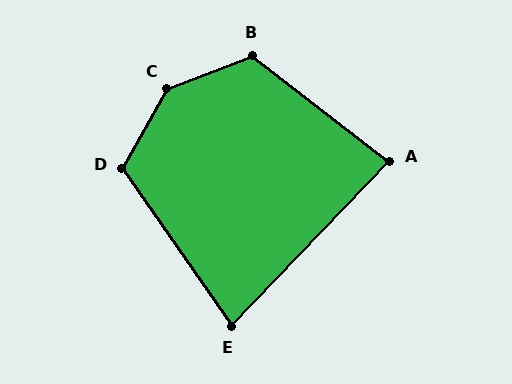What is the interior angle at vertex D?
Approximately 115 degrees (obtuse).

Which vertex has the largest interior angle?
C, at approximately 141 degrees.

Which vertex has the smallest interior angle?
E, at approximately 79 degrees.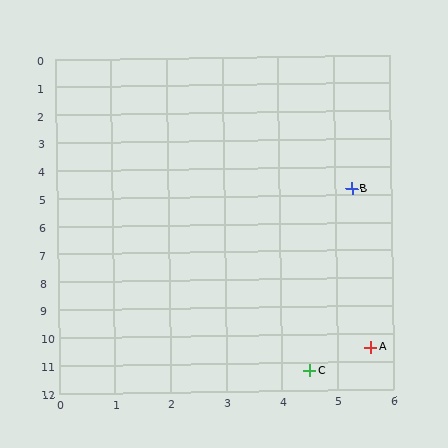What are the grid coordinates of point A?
Point A is at approximately (5.6, 10.5).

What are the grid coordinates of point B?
Point B is at approximately (5.3, 4.8).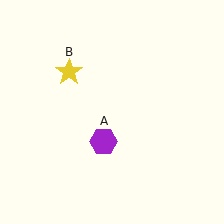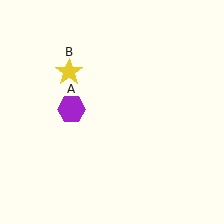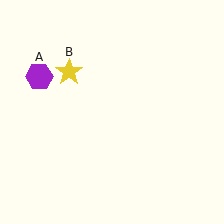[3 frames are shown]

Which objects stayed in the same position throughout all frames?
Yellow star (object B) remained stationary.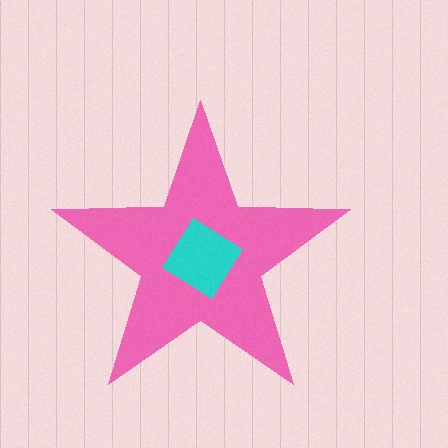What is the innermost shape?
The cyan diamond.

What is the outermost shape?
The pink star.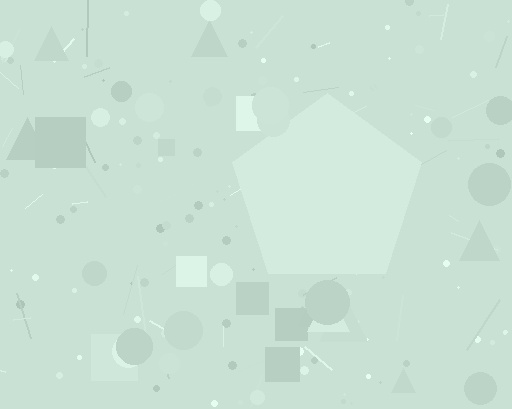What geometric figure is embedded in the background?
A pentagon is embedded in the background.